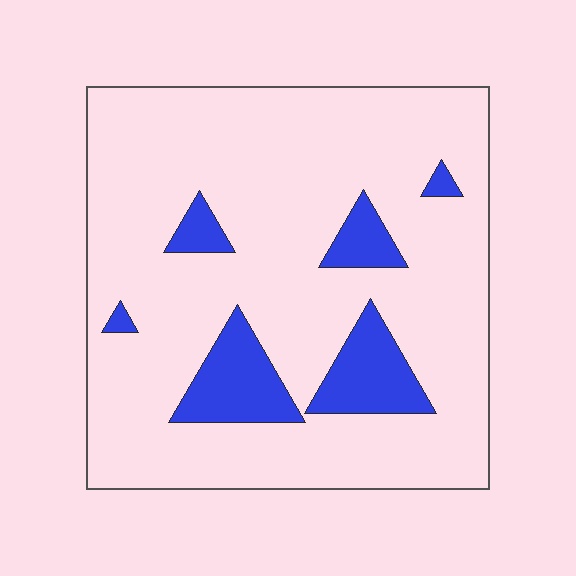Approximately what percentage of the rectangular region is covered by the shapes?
Approximately 15%.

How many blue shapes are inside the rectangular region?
6.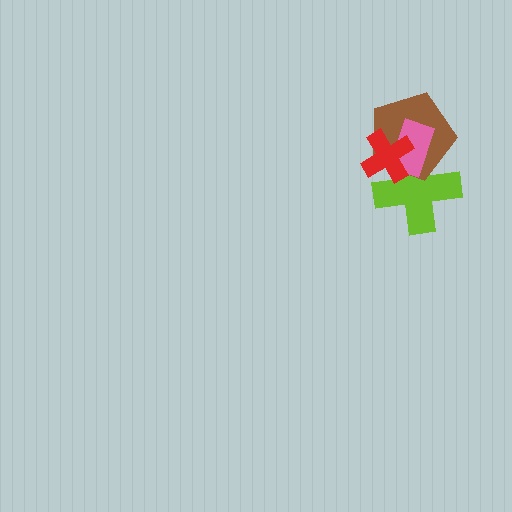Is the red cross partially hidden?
No, no other shape covers it.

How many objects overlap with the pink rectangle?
3 objects overlap with the pink rectangle.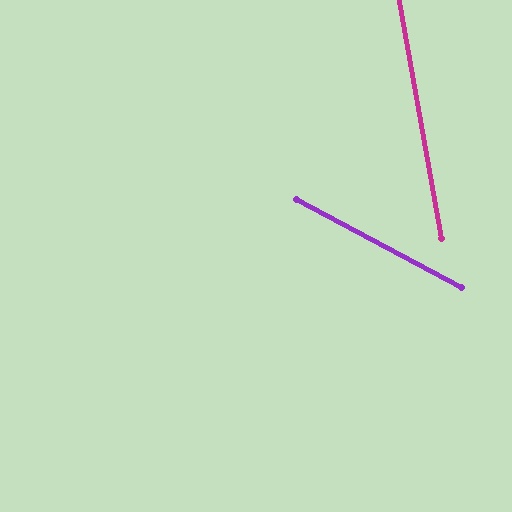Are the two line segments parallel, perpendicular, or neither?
Neither parallel nor perpendicular — they differ by about 52°.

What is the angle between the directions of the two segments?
Approximately 52 degrees.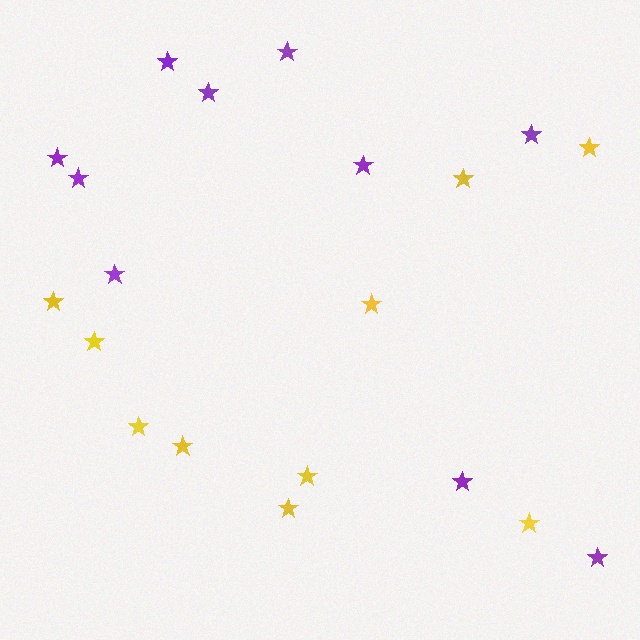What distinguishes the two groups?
There are 2 groups: one group of yellow stars (10) and one group of purple stars (10).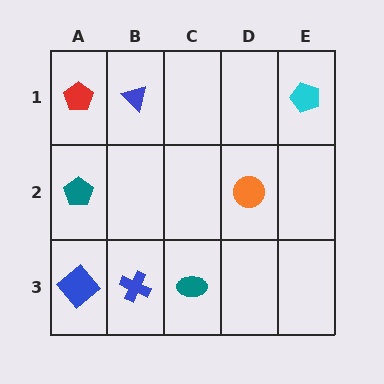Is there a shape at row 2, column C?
No, that cell is empty.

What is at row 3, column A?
A blue diamond.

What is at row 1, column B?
A blue triangle.